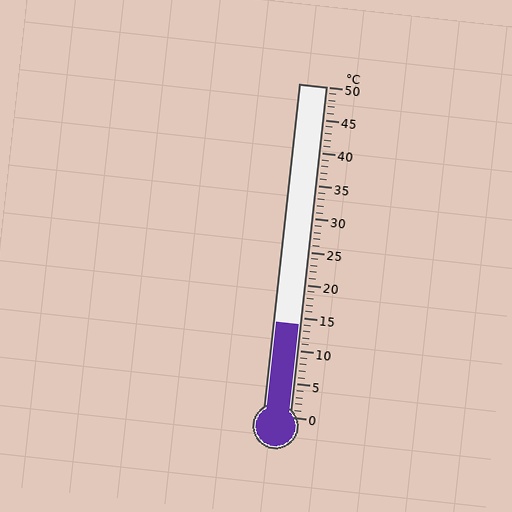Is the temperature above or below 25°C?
The temperature is below 25°C.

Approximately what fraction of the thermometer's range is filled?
The thermometer is filled to approximately 30% of its range.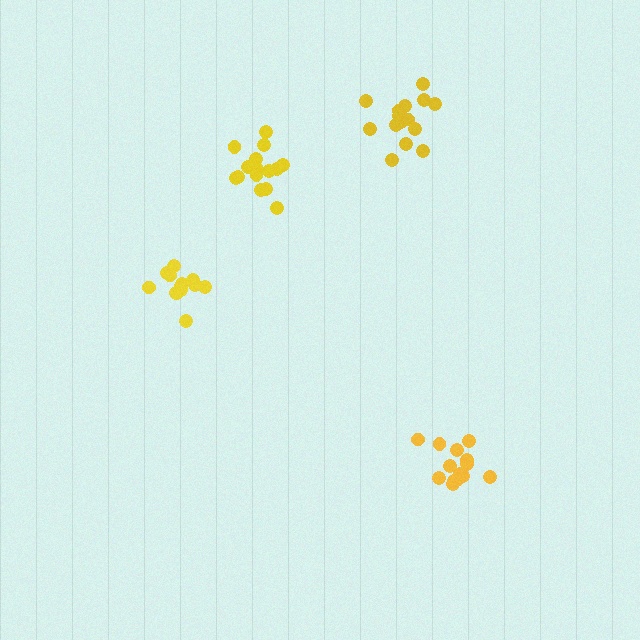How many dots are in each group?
Group 1: 15 dots, Group 2: 13 dots, Group 3: 15 dots, Group 4: 14 dots (57 total).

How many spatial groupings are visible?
There are 4 spatial groupings.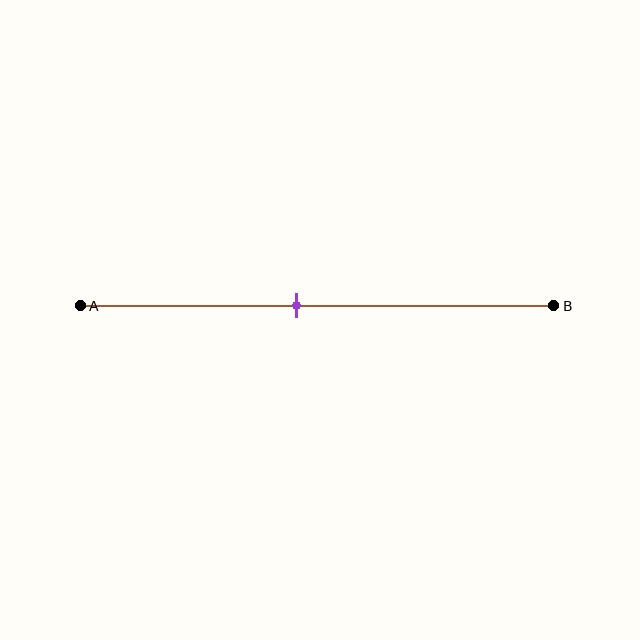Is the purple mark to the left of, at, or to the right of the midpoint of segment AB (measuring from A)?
The purple mark is to the left of the midpoint of segment AB.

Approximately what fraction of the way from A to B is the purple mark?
The purple mark is approximately 45% of the way from A to B.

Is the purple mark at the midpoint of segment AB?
No, the mark is at about 45% from A, not at the 50% midpoint.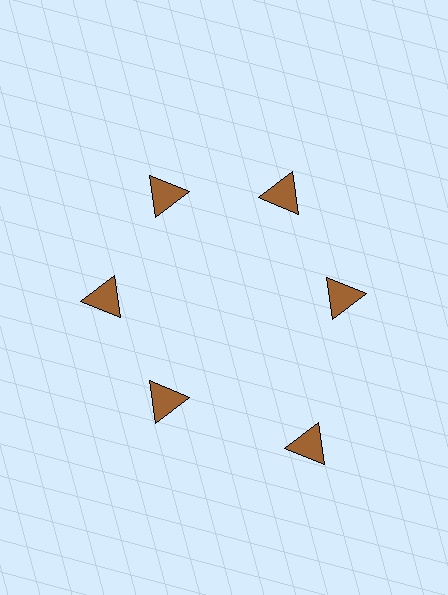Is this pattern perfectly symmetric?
No. The 6 brown triangles are arranged in a ring, but one element near the 5 o'clock position is pushed outward from the center, breaking the 6-fold rotational symmetry.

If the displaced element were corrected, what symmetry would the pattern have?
It would have 6-fold rotational symmetry — the pattern would map onto itself every 60 degrees.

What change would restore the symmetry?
The symmetry would be restored by moving it inward, back onto the ring so that all 6 triangles sit at equal angles and equal distance from the center.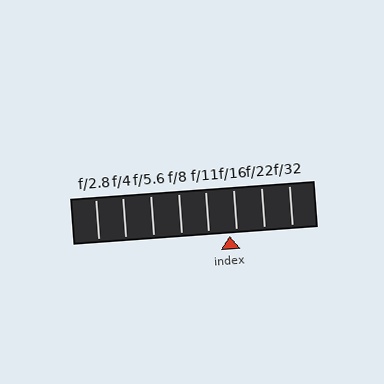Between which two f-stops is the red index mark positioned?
The index mark is between f/11 and f/16.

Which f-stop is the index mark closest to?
The index mark is closest to f/16.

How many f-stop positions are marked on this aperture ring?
There are 8 f-stop positions marked.